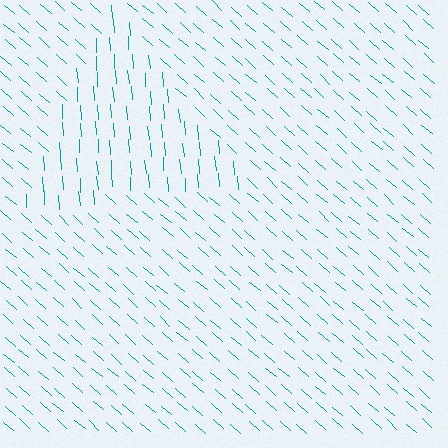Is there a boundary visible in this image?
Yes, there is a texture boundary formed by a change in line orientation.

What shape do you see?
I see a triangle.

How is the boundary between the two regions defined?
The boundary is defined purely by a change in line orientation (approximately 45 degrees difference). All lines are the same color and thickness.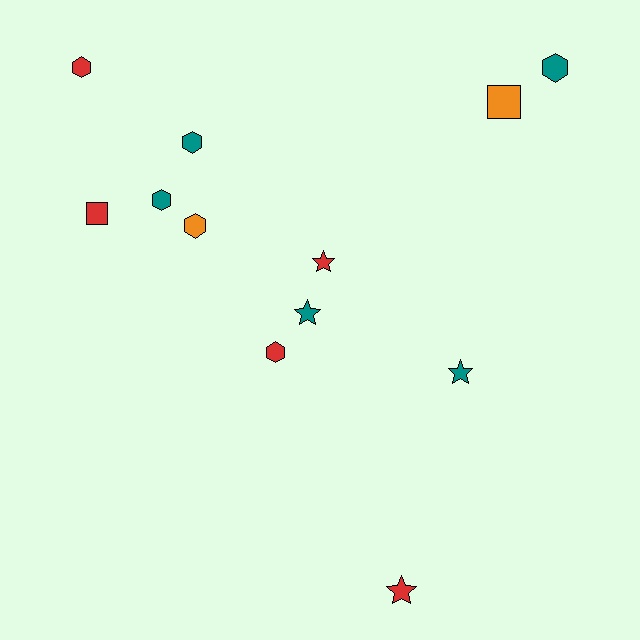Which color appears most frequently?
Teal, with 5 objects.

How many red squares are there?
There is 1 red square.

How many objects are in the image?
There are 12 objects.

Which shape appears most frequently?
Hexagon, with 6 objects.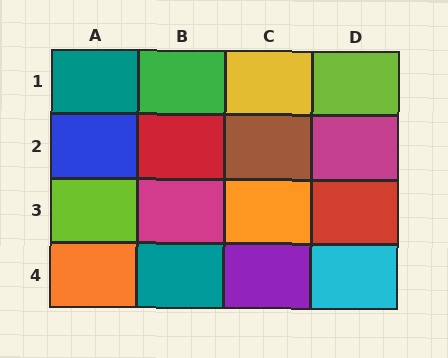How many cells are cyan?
1 cell is cyan.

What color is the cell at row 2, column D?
Magenta.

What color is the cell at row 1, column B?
Green.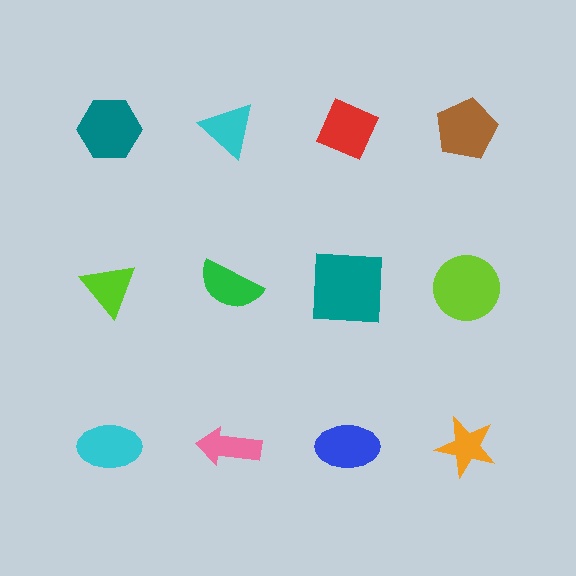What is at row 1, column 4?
A brown pentagon.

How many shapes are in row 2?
4 shapes.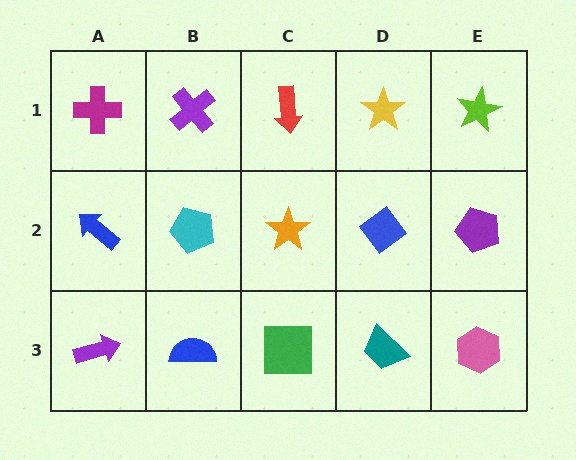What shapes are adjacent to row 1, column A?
A blue arrow (row 2, column A), a purple cross (row 1, column B).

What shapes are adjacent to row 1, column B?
A cyan pentagon (row 2, column B), a magenta cross (row 1, column A), a red arrow (row 1, column C).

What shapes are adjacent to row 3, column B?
A cyan pentagon (row 2, column B), a purple arrow (row 3, column A), a green square (row 3, column C).